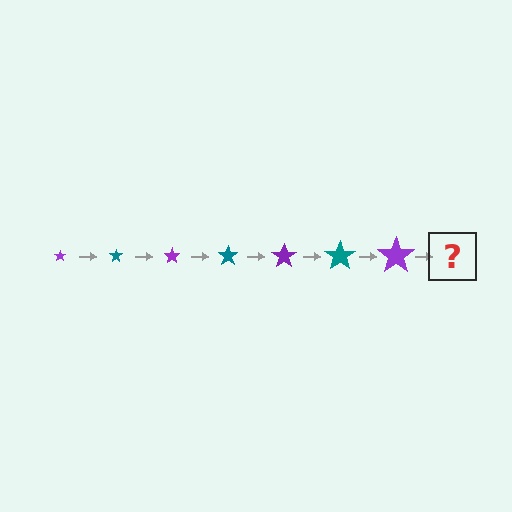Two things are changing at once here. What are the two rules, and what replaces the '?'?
The two rules are that the star grows larger each step and the color cycles through purple and teal. The '?' should be a teal star, larger than the previous one.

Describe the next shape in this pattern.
It should be a teal star, larger than the previous one.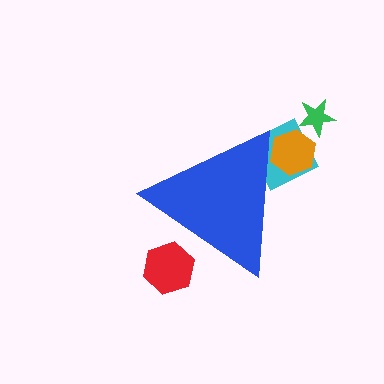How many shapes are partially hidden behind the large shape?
3 shapes are partially hidden.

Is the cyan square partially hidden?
Yes, the cyan square is partially hidden behind the blue triangle.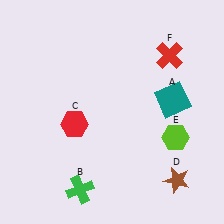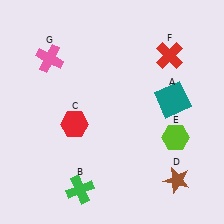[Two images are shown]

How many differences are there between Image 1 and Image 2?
There is 1 difference between the two images.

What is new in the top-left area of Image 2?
A pink cross (G) was added in the top-left area of Image 2.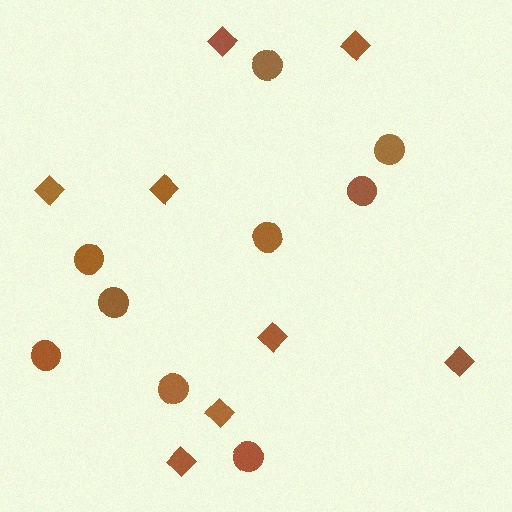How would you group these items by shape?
There are 2 groups: one group of diamonds (8) and one group of circles (9).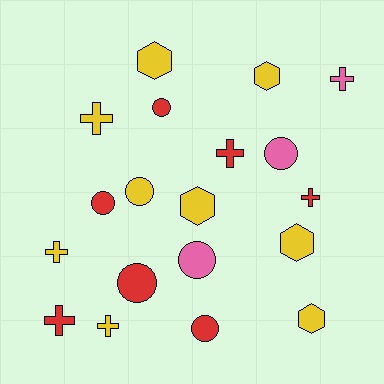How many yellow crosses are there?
There are 3 yellow crosses.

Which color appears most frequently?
Yellow, with 9 objects.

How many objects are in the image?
There are 19 objects.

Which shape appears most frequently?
Circle, with 7 objects.